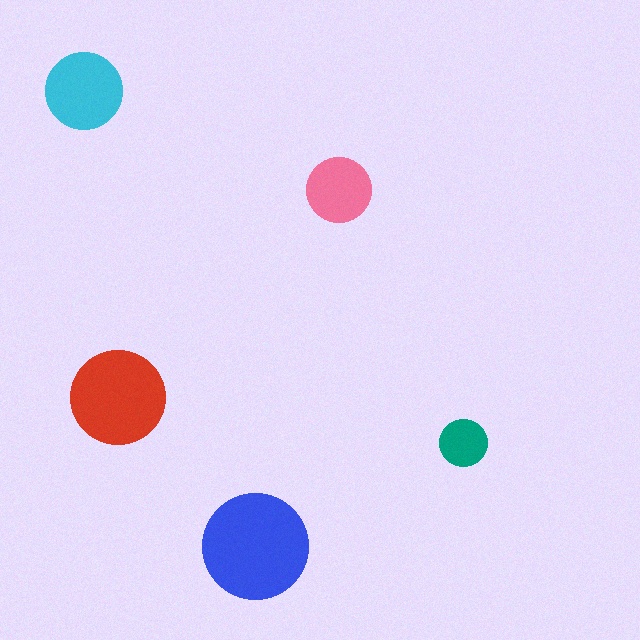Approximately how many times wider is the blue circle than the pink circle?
About 1.5 times wider.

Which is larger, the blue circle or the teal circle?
The blue one.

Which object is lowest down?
The blue circle is bottommost.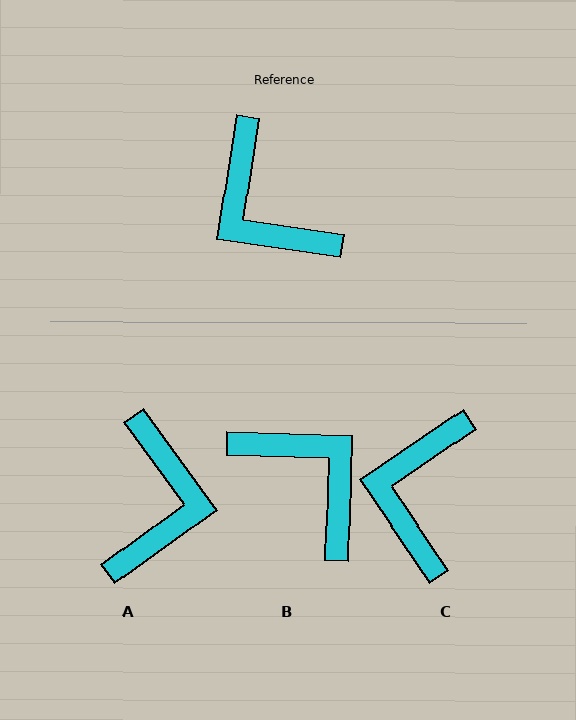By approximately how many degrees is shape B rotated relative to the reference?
Approximately 173 degrees clockwise.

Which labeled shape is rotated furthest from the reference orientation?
B, about 173 degrees away.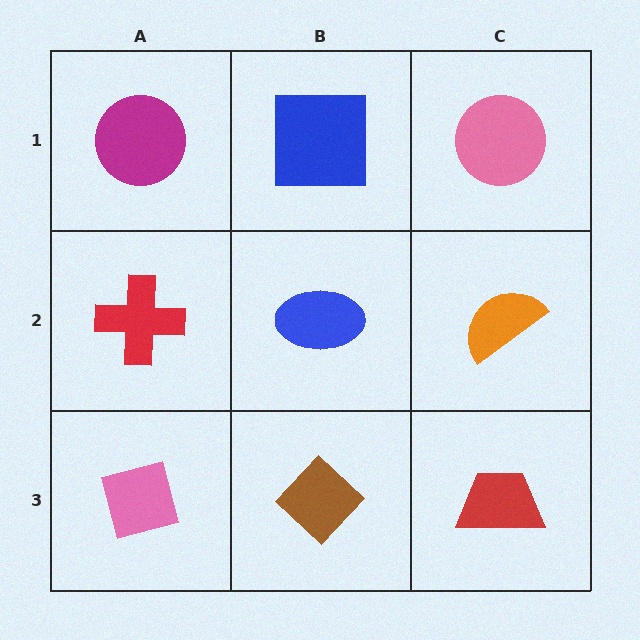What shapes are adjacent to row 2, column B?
A blue square (row 1, column B), a brown diamond (row 3, column B), a red cross (row 2, column A), an orange semicircle (row 2, column C).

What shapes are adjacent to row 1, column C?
An orange semicircle (row 2, column C), a blue square (row 1, column B).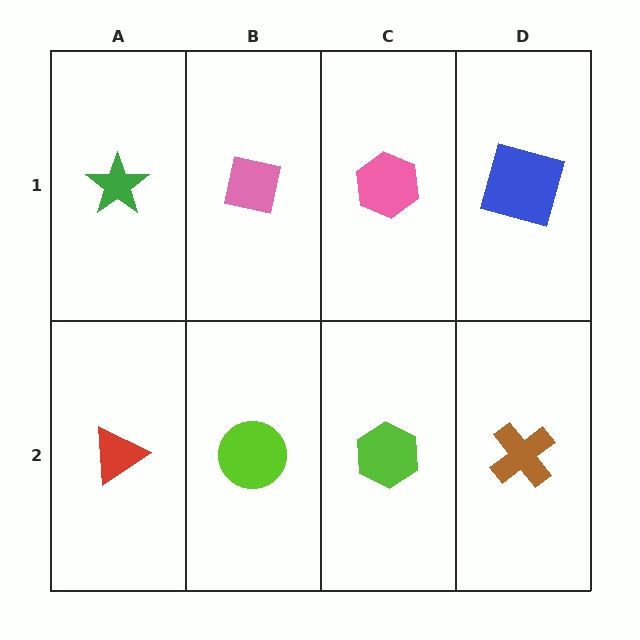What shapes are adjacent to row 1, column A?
A red triangle (row 2, column A), a pink square (row 1, column B).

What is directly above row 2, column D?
A blue square.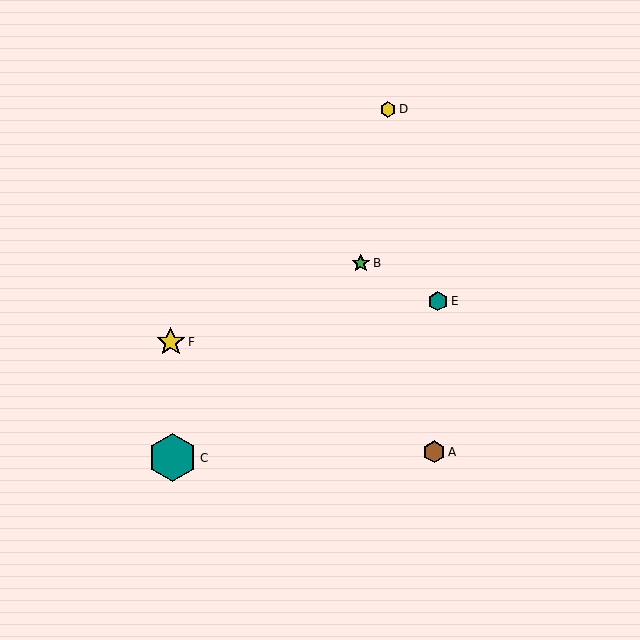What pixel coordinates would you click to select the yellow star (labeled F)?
Click at (171, 342) to select the yellow star F.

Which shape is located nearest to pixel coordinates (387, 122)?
The yellow hexagon (labeled D) at (388, 109) is nearest to that location.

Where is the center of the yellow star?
The center of the yellow star is at (171, 342).